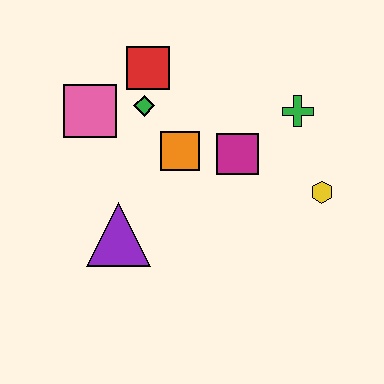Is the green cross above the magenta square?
Yes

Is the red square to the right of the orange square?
No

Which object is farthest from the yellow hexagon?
The pink square is farthest from the yellow hexagon.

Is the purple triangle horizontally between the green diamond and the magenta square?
No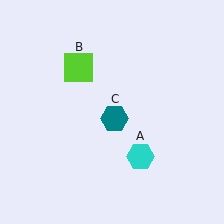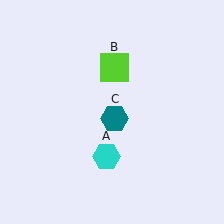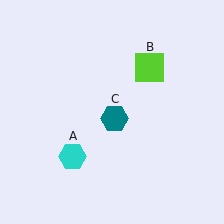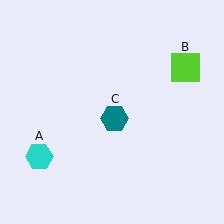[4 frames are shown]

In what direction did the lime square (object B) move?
The lime square (object B) moved right.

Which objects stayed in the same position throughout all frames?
Teal hexagon (object C) remained stationary.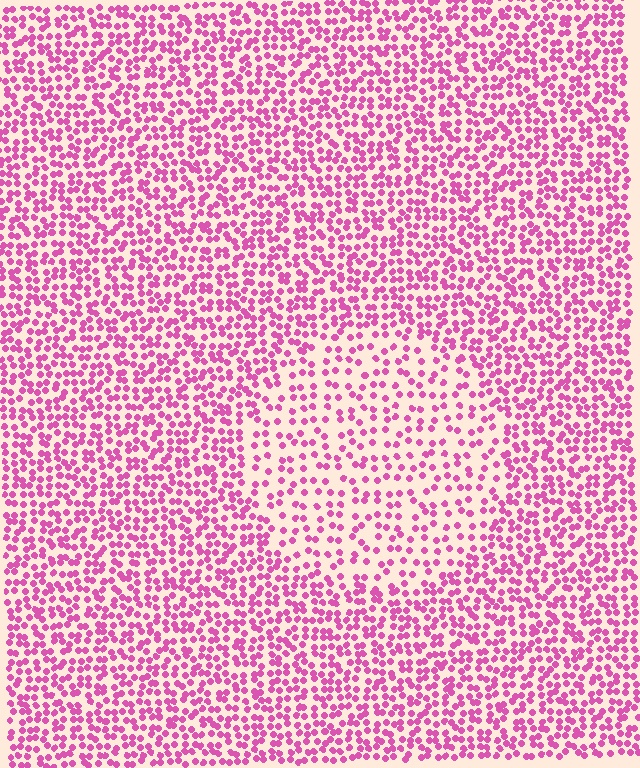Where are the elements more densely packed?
The elements are more densely packed outside the circle boundary.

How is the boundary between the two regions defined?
The boundary is defined by a change in element density (approximately 1.9x ratio). All elements are the same color, size, and shape.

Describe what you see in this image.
The image contains small pink elements arranged at two different densities. A circle-shaped region is visible where the elements are less densely packed than the surrounding area.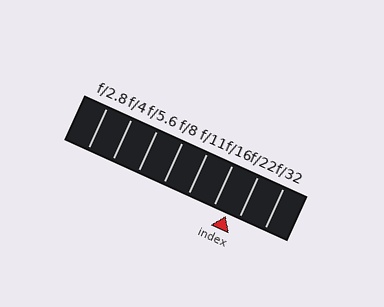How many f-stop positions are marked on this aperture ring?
There are 8 f-stop positions marked.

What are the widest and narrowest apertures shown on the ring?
The widest aperture shown is f/2.8 and the narrowest is f/32.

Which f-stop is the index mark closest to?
The index mark is closest to f/22.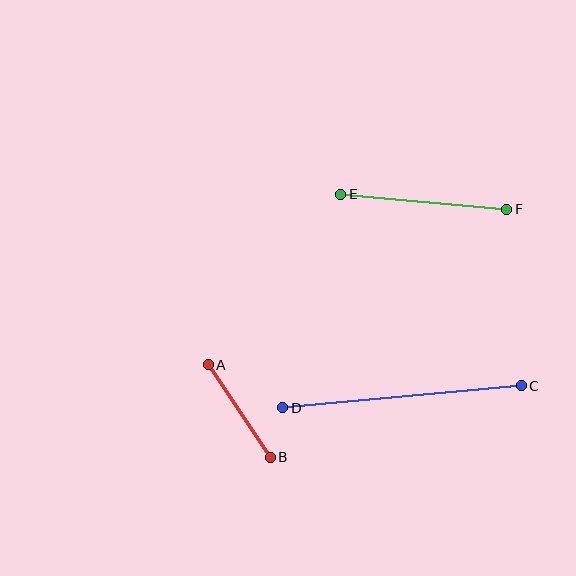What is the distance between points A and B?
The distance is approximately 111 pixels.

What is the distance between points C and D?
The distance is approximately 239 pixels.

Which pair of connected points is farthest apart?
Points C and D are farthest apart.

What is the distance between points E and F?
The distance is approximately 167 pixels.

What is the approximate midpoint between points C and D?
The midpoint is at approximately (402, 397) pixels.